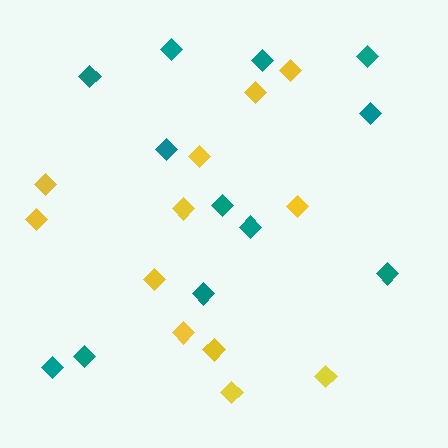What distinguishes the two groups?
There are 2 groups: one group of yellow diamonds (12) and one group of teal diamonds (12).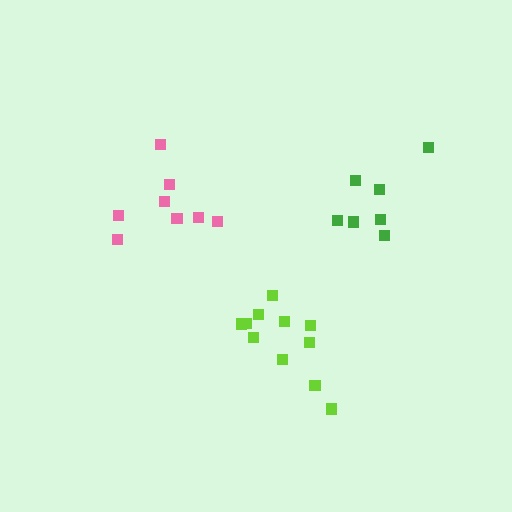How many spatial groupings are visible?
There are 3 spatial groupings.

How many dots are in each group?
Group 1: 7 dots, Group 2: 8 dots, Group 3: 12 dots (27 total).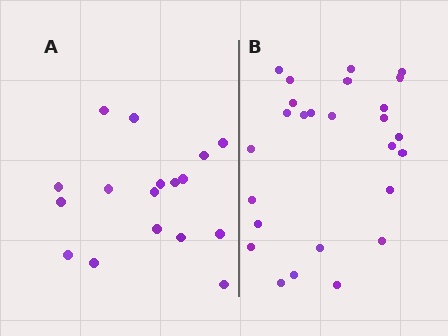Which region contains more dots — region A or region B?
Region B (the right region) has more dots.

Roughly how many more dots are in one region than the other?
Region B has roughly 8 or so more dots than region A.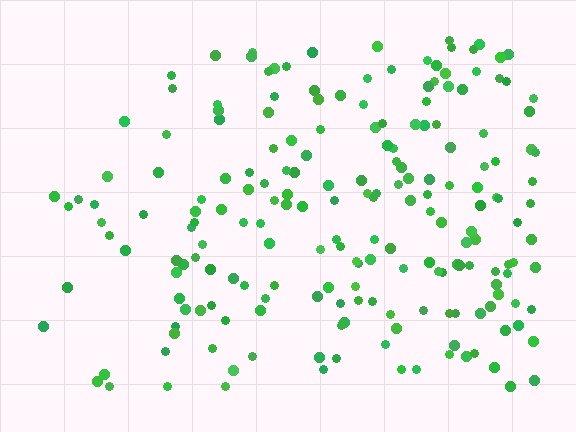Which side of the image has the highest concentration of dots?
The right.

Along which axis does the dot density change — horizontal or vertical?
Horizontal.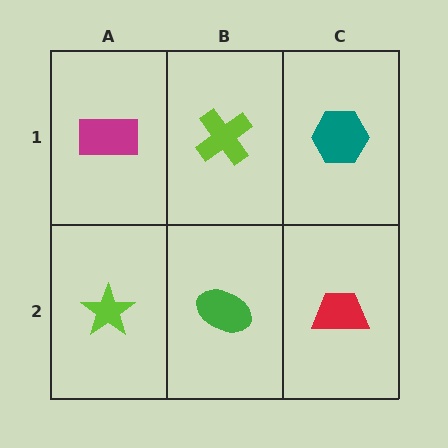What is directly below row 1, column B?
A green ellipse.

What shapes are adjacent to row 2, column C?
A teal hexagon (row 1, column C), a green ellipse (row 2, column B).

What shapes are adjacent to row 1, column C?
A red trapezoid (row 2, column C), a lime cross (row 1, column B).